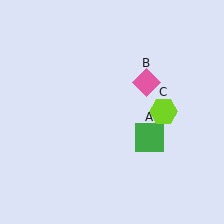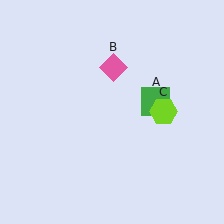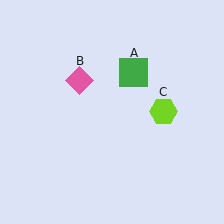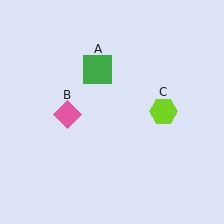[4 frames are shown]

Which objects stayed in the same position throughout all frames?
Lime hexagon (object C) remained stationary.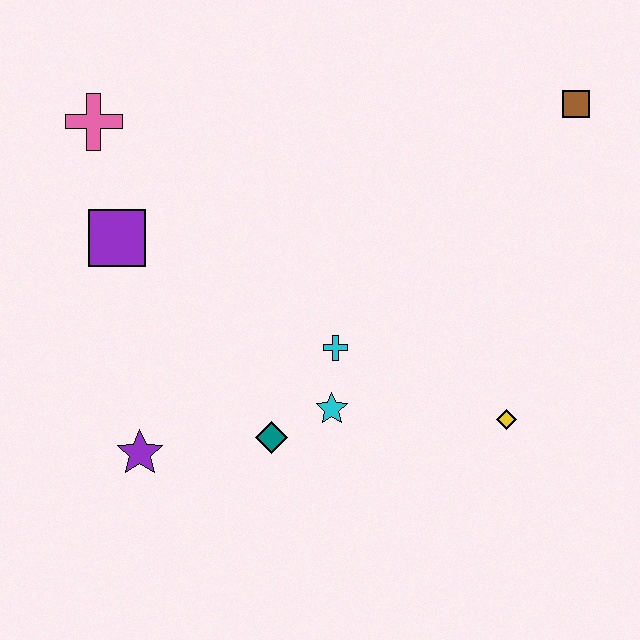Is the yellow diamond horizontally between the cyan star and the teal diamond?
No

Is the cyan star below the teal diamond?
No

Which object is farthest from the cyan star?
The brown square is farthest from the cyan star.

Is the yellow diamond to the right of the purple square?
Yes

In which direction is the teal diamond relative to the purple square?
The teal diamond is below the purple square.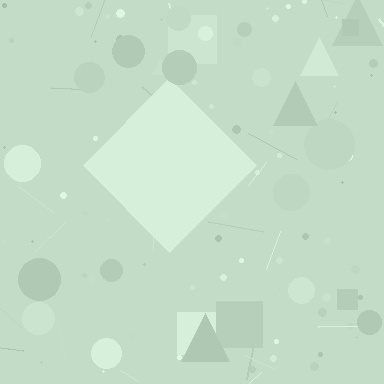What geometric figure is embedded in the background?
A diamond is embedded in the background.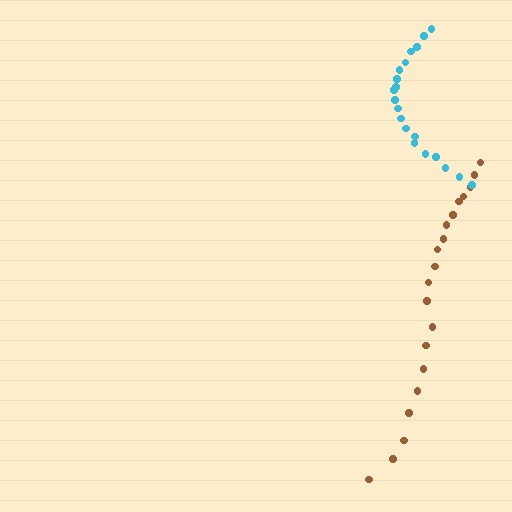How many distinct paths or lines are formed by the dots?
There are 2 distinct paths.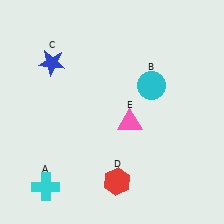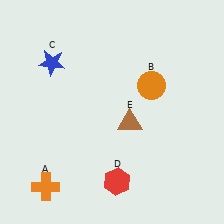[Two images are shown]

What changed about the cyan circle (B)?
In Image 1, B is cyan. In Image 2, it changed to orange.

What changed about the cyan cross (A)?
In Image 1, A is cyan. In Image 2, it changed to orange.